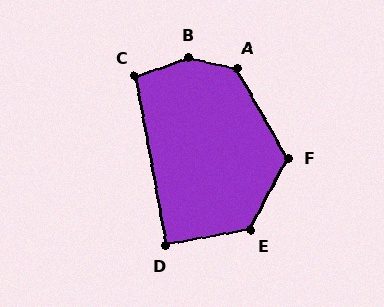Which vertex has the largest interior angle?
B, at approximately 148 degrees.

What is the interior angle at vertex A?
Approximately 133 degrees (obtuse).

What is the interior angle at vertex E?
Approximately 128 degrees (obtuse).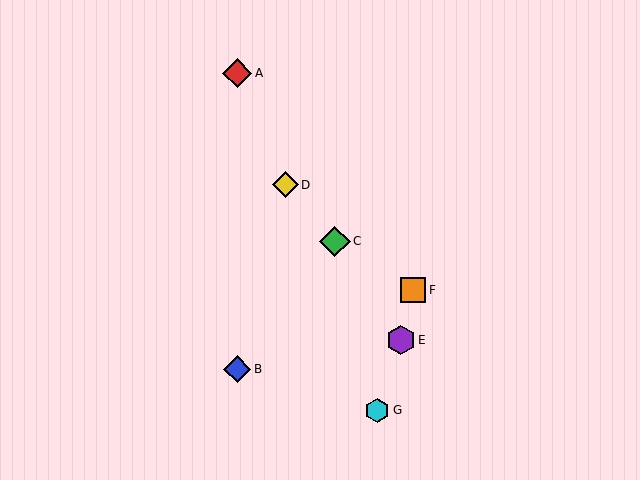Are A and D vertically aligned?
No, A is at x≈237 and D is at x≈285.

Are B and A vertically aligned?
Yes, both are at x≈237.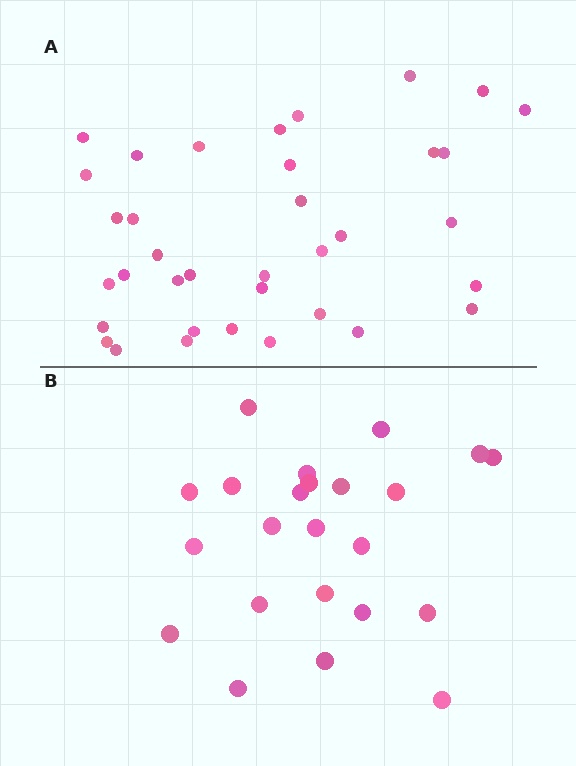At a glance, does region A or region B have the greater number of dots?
Region A (the top region) has more dots.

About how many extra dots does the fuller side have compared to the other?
Region A has approximately 15 more dots than region B.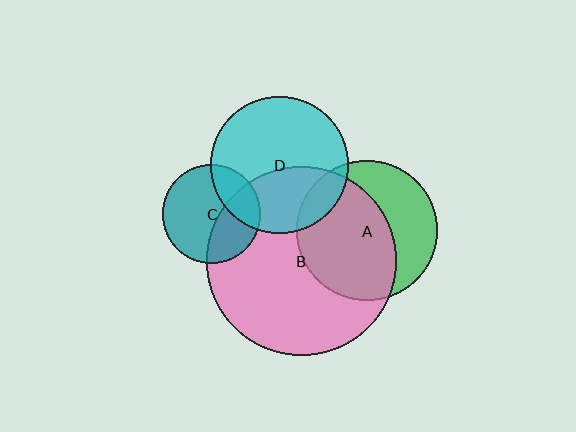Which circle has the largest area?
Circle B (pink).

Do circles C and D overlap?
Yes.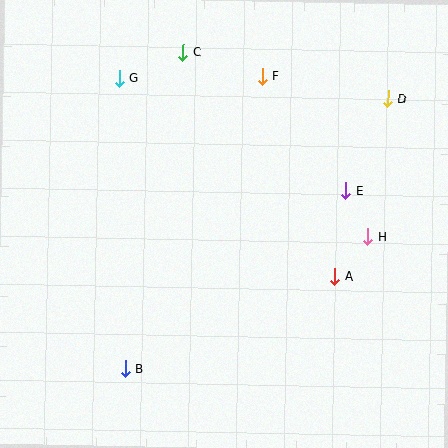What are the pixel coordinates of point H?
Point H is at (368, 237).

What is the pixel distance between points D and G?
The distance between D and G is 269 pixels.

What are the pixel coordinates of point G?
Point G is at (119, 78).